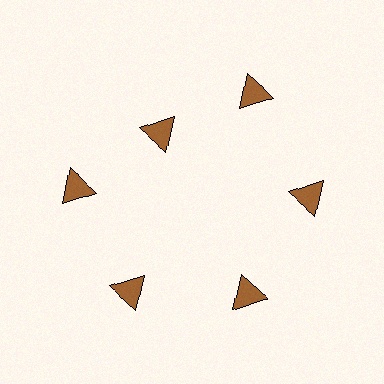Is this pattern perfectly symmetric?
No. The 6 brown triangles are arranged in a ring, but one element near the 11 o'clock position is pulled inward toward the center, breaking the 6-fold rotational symmetry.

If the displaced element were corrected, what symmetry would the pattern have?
It would have 6-fold rotational symmetry — the pattern would map onto itself every 60 degrees.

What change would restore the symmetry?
The symmetry would be restored by moving it outward, back onto the ring so that all 6 triangles sit at equal angles and equal distance from the center.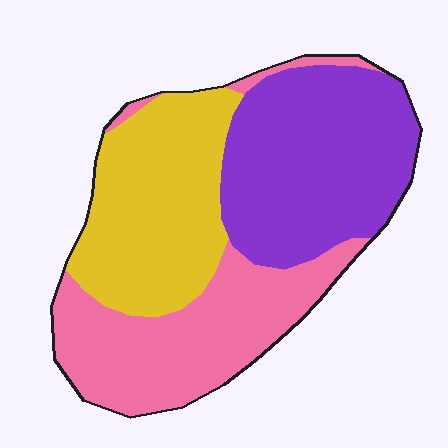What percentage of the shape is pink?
Pink takes up about one third (1/3) of the shape.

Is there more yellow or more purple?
Purple.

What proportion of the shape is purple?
Purple covers around 35% of the shape.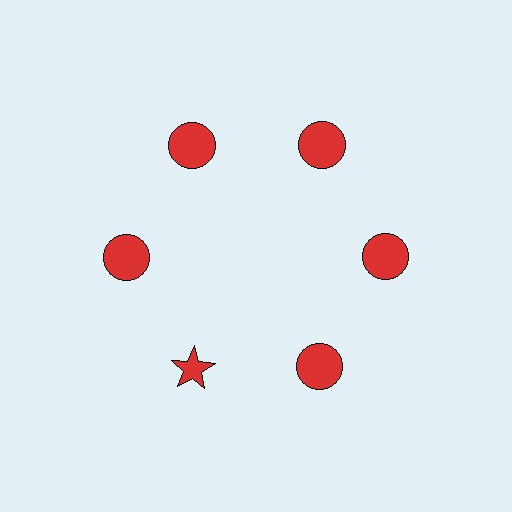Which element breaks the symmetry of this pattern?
The red star at roughly the 7 o'clock position breaks the symmetry. All other shapes are red circles.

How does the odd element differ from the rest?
It has a different shape: star instead of circle.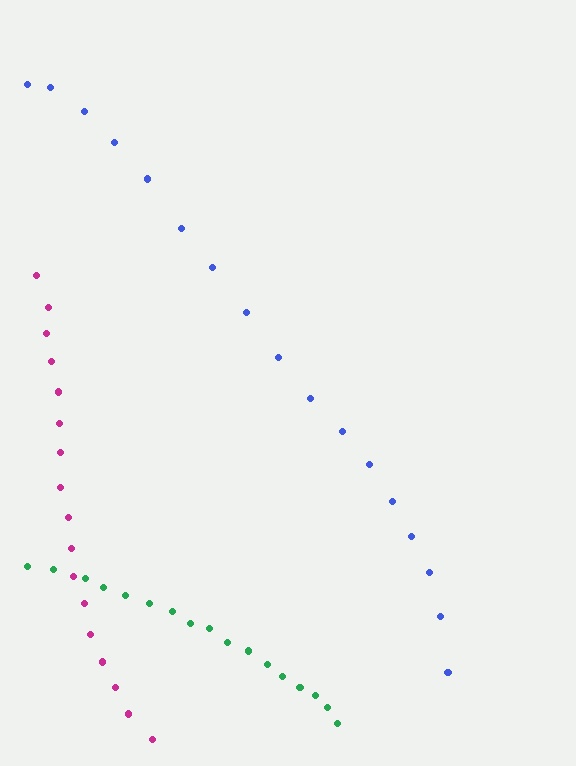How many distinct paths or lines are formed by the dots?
There are 3 distinct paths.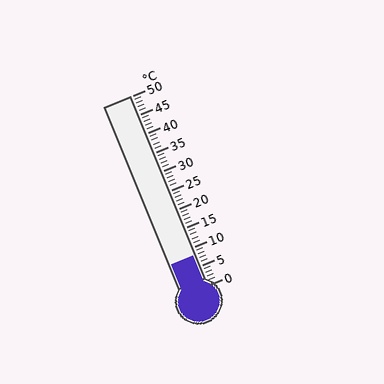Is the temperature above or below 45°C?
The temperature is below 45°C.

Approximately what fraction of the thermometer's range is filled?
The thermometer is filled to approximately 15% of its range.